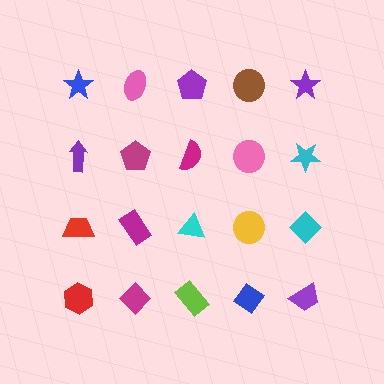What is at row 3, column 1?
A red trapezoid.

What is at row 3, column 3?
A cyan triangle.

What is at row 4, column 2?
A magenta diamond.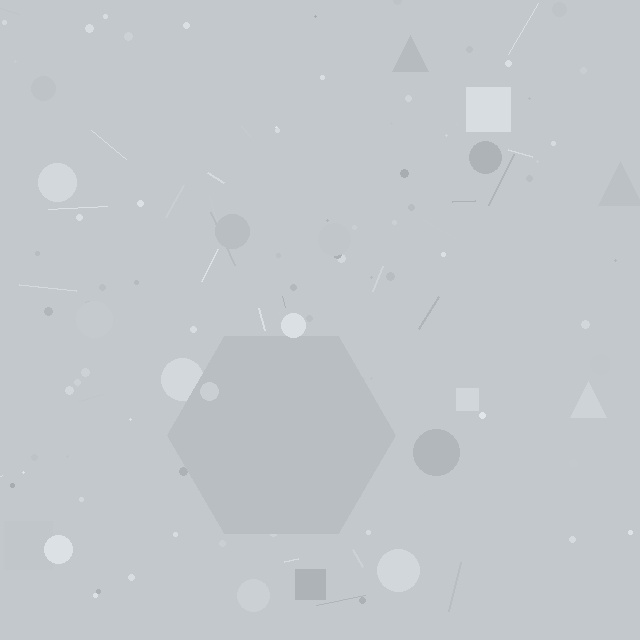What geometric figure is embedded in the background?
A hexagon is embedded in the background.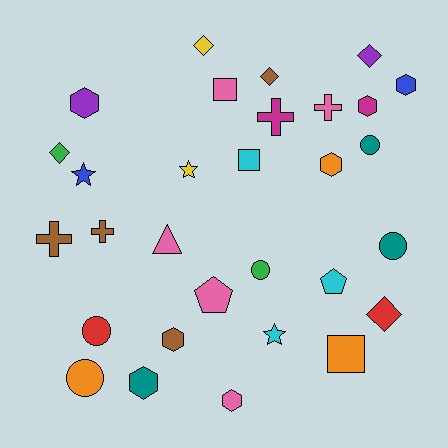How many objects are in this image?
There are 30 objects.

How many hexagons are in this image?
There are 7 hexagons.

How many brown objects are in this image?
There are 4 brown objects.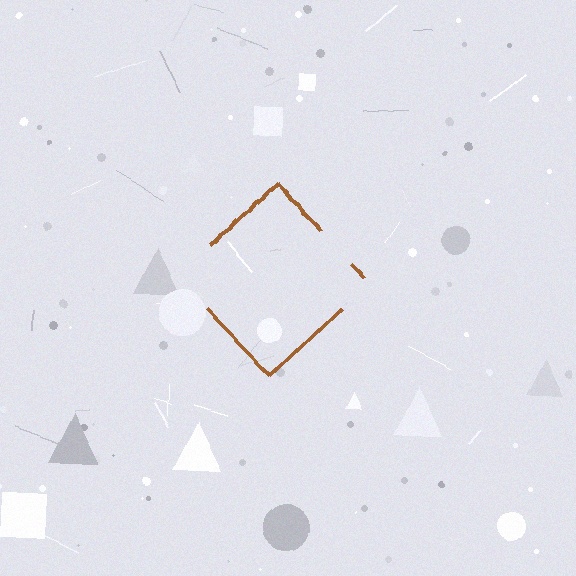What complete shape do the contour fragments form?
The contour fragments form a diamond.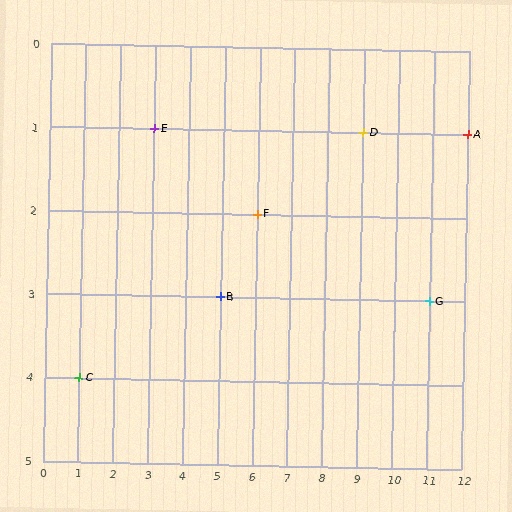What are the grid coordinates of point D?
Point D is at grid coordinates (9, 1).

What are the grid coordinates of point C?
Point C is at grid coordinates (1, 4).